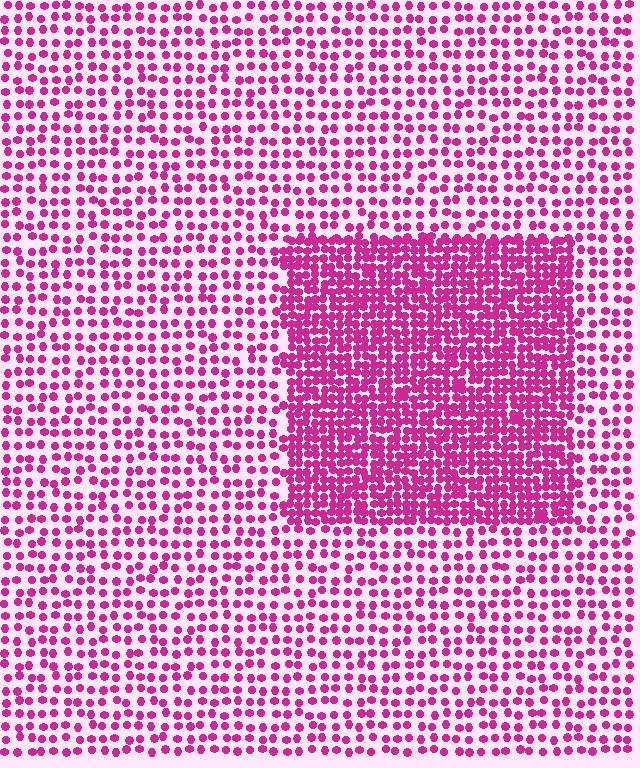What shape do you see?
I see a rectangle.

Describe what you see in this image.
The image contains small magenta elements arranged at two different densities. A rectangle-shaped region is visible where the elements are more densely packed than the surrounding area.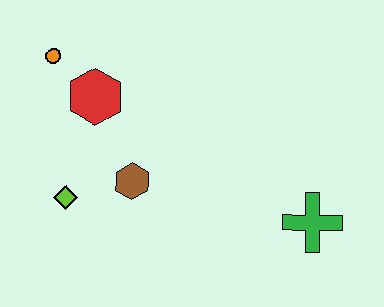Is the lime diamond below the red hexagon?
Yes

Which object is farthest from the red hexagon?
The green cross is farthest from the red hexagon.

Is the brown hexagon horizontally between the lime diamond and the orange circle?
No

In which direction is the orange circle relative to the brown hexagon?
The orange circle is above the brown hexagon.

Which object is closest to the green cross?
The brown hexagon is closest to the green cross.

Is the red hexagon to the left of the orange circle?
No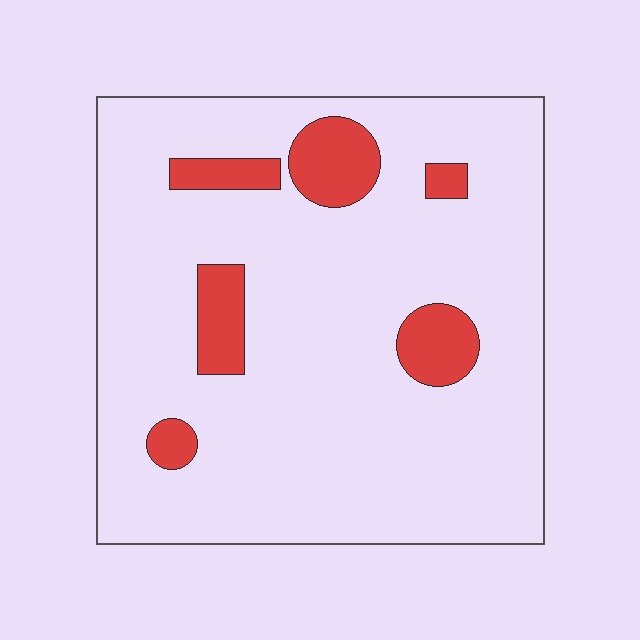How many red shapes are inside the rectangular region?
6.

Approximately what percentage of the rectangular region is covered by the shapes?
Approximately 10%.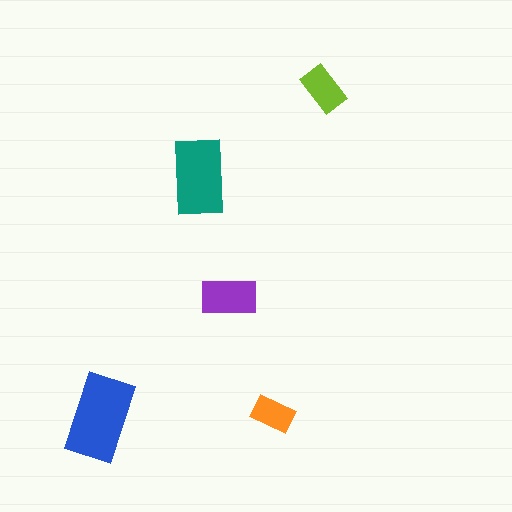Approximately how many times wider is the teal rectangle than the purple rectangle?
About 1.5 times wider.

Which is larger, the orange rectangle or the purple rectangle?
The purple one.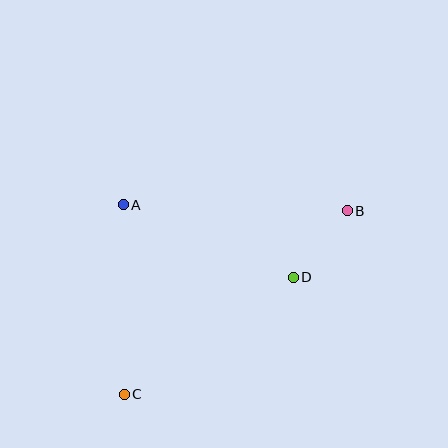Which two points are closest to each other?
Points B and D are closest to each other.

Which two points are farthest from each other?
Points B and C are farthest from each other.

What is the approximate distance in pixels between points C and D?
The distance between C and D is approximately 205 pixels.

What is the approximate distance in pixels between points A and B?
The distance between A and B is approximately 224 pixels.